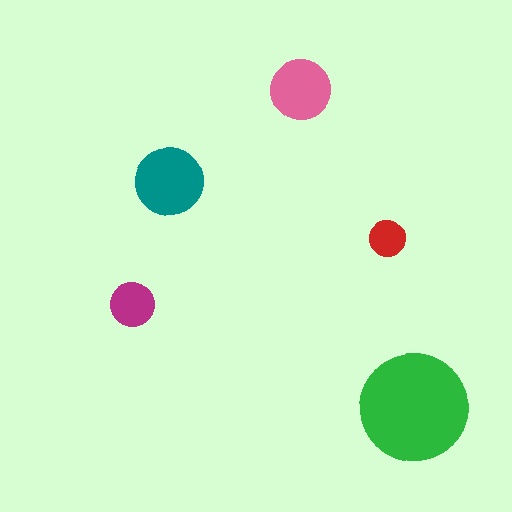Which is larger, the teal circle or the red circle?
The teal one.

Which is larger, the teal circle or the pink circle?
The teal one.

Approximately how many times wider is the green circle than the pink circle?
About 2 times wider.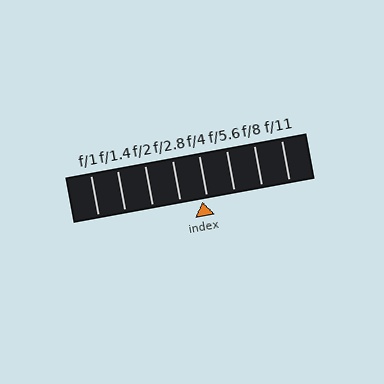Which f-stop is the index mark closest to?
The index mark is closest to f/4.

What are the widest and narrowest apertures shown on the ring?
The widest aperture shown is f/1 and the narrowest is f/11.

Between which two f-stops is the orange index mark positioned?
The index mark is between f/2.8 and f/4.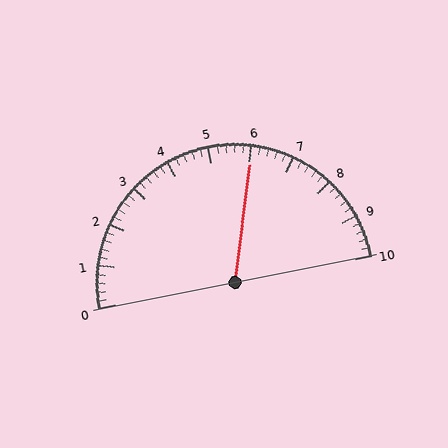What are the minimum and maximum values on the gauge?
The gauge ranges from 0 to 10.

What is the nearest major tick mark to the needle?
The nearest major tick mark is 6.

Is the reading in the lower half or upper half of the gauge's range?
The reading is in the upper half of the range (0 to 10).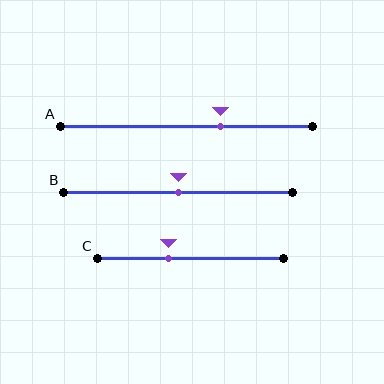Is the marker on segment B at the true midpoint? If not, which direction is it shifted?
Yes, the marker on segment B is at the true midpoint.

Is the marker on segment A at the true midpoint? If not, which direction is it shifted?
No, the marker on segment A is shifted to the right by about 13% of the segment length.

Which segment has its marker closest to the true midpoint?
Segment B has its marker closest to the true midpoint.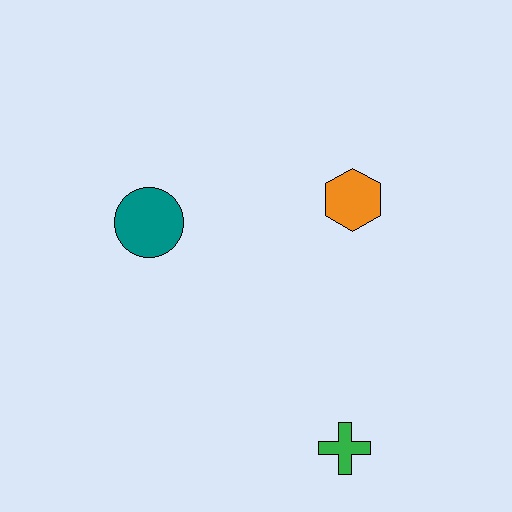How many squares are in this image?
There are no squares.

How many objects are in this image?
There are 3 objects.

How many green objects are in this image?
There is 1 green object.